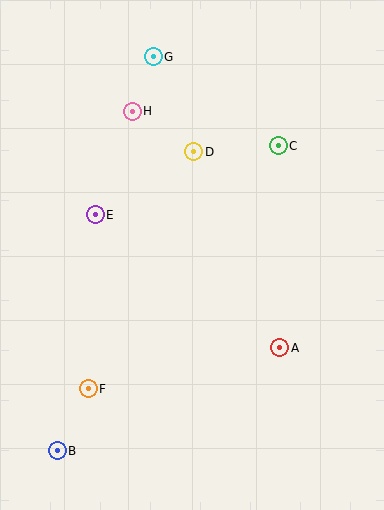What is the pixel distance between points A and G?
The distance between A and G is 317 pixels.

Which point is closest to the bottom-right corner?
Point A is closest to the bottom-right corner.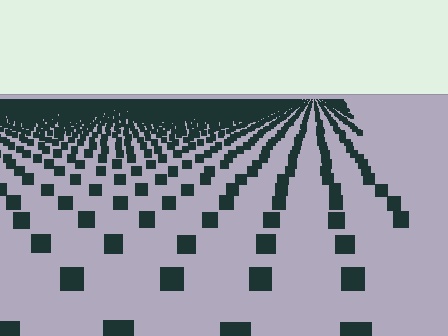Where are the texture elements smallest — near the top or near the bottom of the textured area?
Near the top.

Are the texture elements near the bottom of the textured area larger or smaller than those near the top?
Larger. Near the bottom, elements are closer to the viewer and appear at a bigger on-screen size.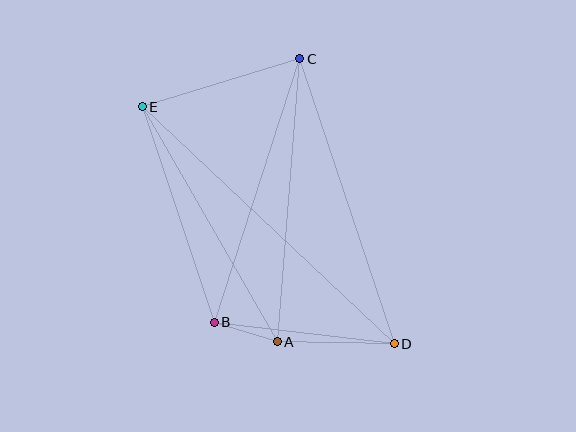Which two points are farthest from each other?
Points D and E are farthest from each other.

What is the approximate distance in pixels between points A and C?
The distance between A and C is approximately 284 pixels.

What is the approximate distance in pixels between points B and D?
The distance between B and D is approximately 181 pixels.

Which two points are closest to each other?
Points A and B are closest to each other.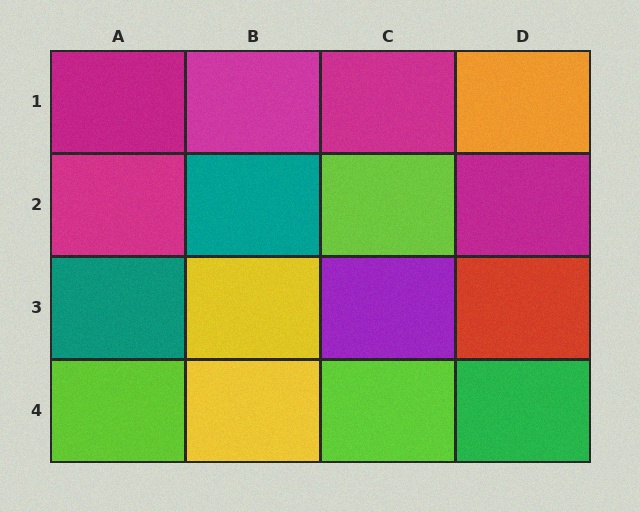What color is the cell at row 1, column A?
Magenta.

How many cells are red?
1 cell is red.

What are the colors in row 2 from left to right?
Magenta, teal, lime, magenta.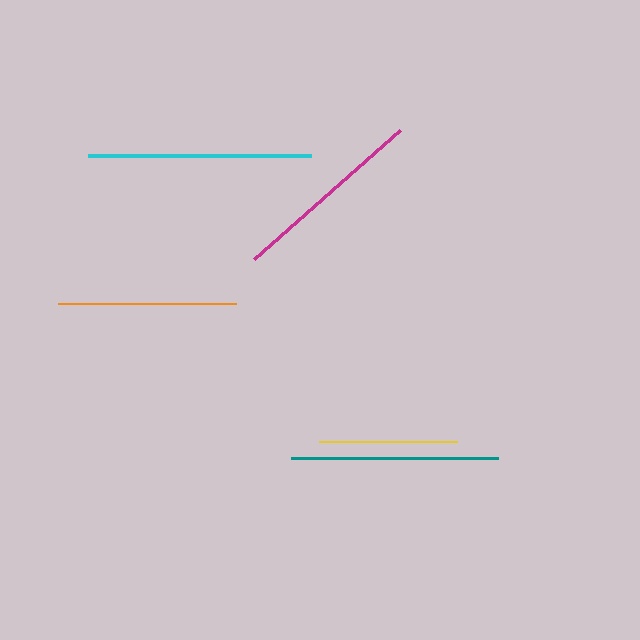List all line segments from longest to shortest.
From longest to shortest: cyan, teal, magenta, orange, yellow.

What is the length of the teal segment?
The teal segment is approximately 208 pixels long.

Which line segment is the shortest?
The yellow line is the shortest at approximately 138 pixels.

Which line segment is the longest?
The cyan line is the longest at approximately 223 pixels.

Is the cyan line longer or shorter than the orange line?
The cyan line is longer than the orange line.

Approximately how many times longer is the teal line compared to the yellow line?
The teal line is approximately 1.5 times the length of the yellow line.